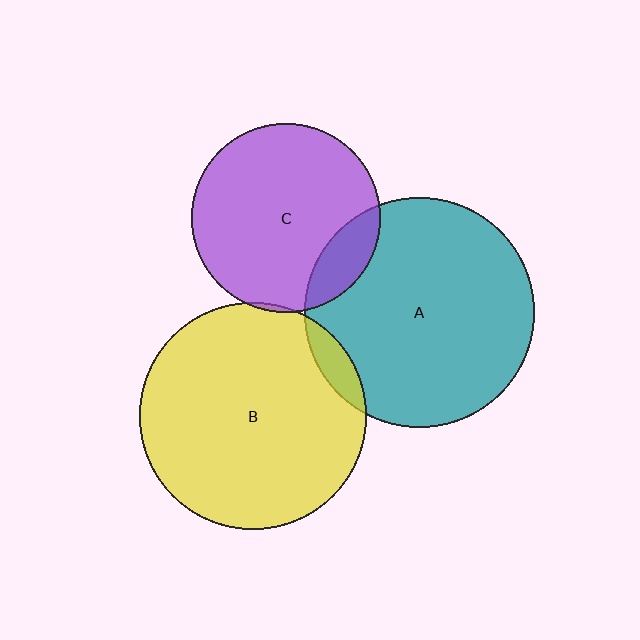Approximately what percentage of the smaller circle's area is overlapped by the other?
Approximately 15%.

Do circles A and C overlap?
Yes.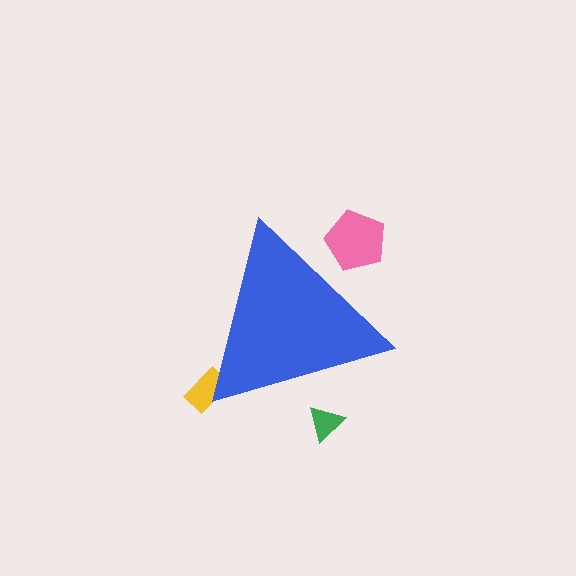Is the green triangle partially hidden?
Yes, the green triangle is partially hidden behind the blue triangle.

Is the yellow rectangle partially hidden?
Yes, the yellow rectangle is partially hidden behind the blue triangle.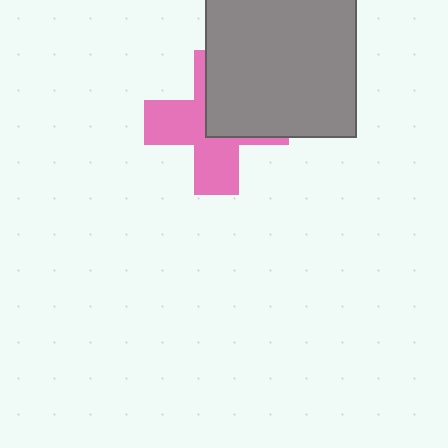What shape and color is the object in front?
The object in front is a gray square.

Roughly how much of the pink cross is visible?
About half of it is visible (roughly 57%).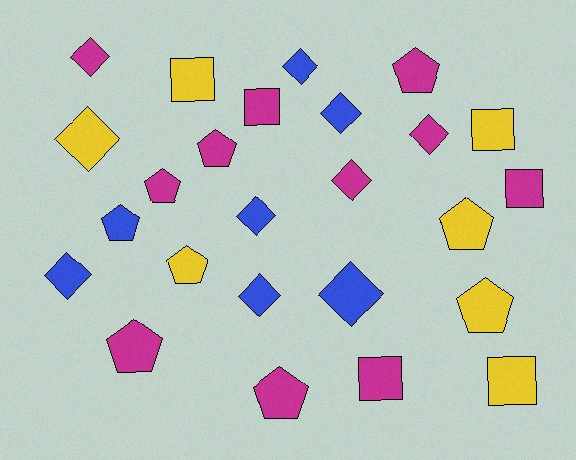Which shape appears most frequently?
Diamond, with 10 objects.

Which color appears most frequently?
Magenta, with 11 objects.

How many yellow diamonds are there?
There is 1 yellow diamond.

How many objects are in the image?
There are 25 objects.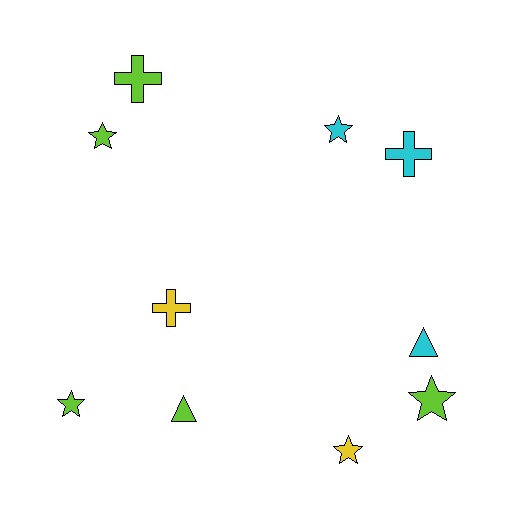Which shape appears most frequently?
Star, with 5 objects.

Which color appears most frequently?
Lime, with 5 objects.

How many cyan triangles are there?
There is 1 cyan triangle.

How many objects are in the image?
There are 10 objects.